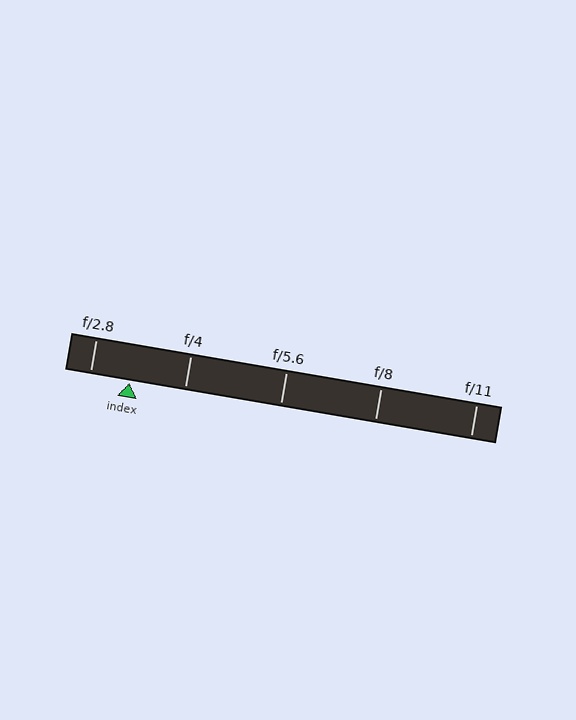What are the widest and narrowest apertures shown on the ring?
The widest aperture shown is f/2.8 and the narrowest is f/11.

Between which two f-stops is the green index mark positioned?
The index mark is between f/2.8 and f/4.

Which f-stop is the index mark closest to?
The index mark is closest to f/2.8.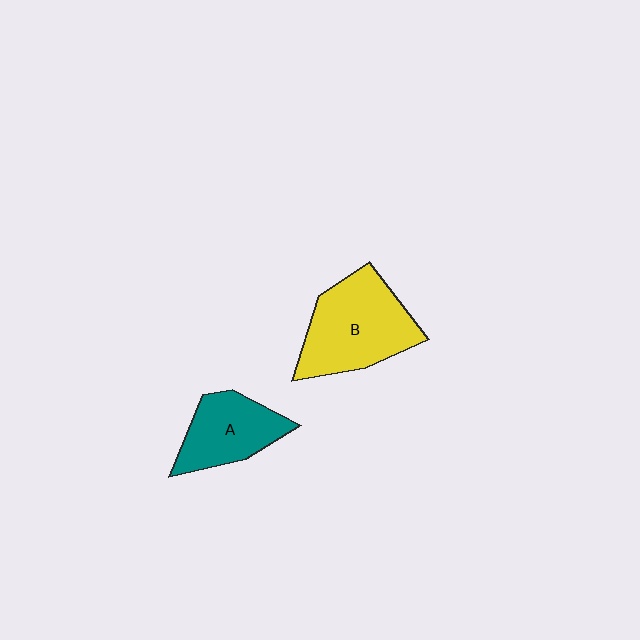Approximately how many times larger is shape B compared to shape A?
Approximately 1.5 times.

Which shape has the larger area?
Shape B (yellow).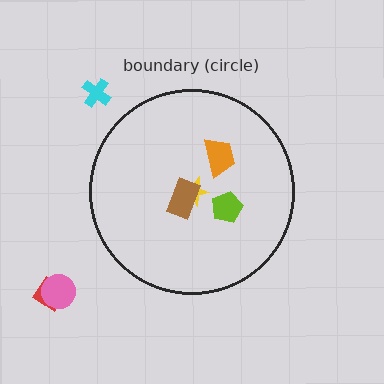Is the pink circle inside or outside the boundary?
Outside.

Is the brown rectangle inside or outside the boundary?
Inside.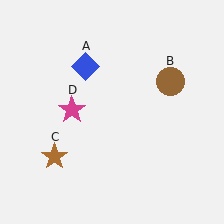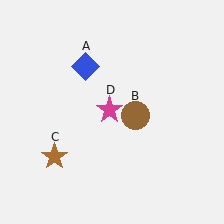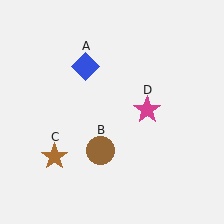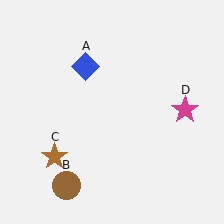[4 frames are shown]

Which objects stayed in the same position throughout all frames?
Blue diamond (object A) and brown star (object C) remained stationary.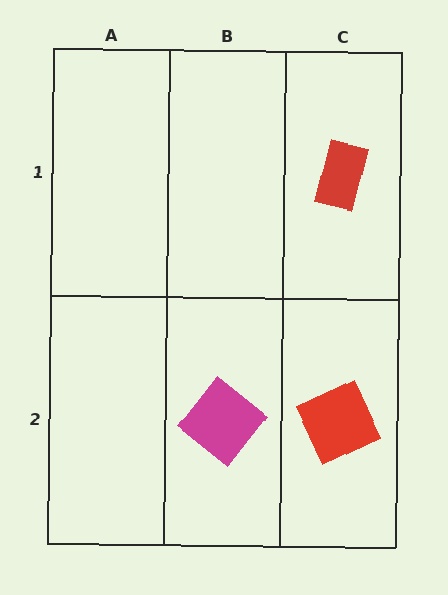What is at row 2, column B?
A magenta diamond.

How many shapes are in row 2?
2 shapes.